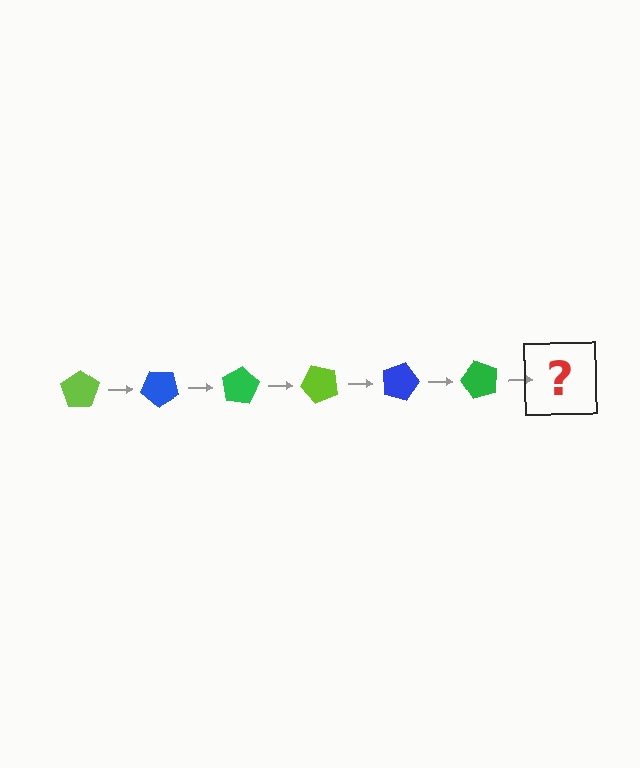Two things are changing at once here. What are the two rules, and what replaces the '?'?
The two rules are that it rotates 40 degrees each step and the color cycles through lime, blue, and green. The '?' should be a lime pentagon, rotated 240 degrees from the start.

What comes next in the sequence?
The next element should be a lime pentagon, rotated 240 degrees from the start.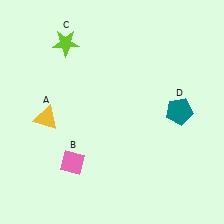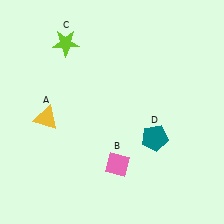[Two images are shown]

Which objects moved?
The objects that moved are: the pink diamond (B), the teal pentagon (D).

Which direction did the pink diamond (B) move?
The pink diamond (B) moved right.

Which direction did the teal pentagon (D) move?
The teal pentagon (D) moved down.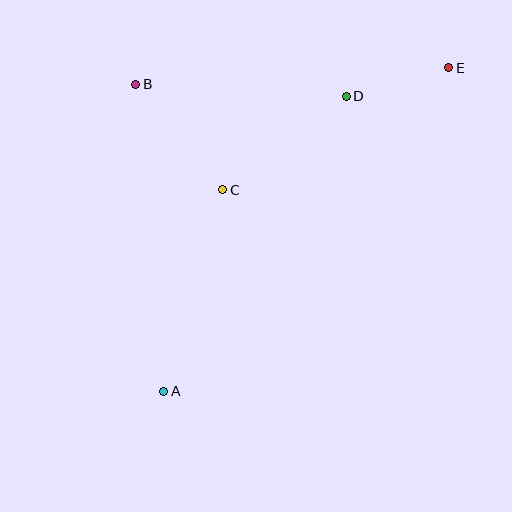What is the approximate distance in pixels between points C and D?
The distance between C and D is approximately 155 pixels.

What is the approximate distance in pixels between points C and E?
The distance between C and E is approximately 257 pixels.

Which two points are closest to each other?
Points D and E are closest to each other.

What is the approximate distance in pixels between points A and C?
The distance between A and C is approximately 210 pixels.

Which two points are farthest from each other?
Points A and E are farthest from each other.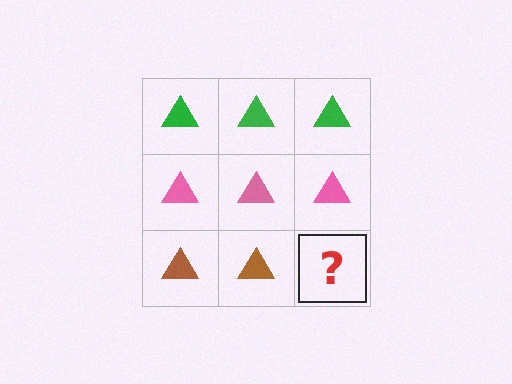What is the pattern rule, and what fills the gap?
The rule is that each row has a consistent color. The gap should be filled with a brown triangle.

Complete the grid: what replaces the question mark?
The question mark should be replaced with a brown triangle.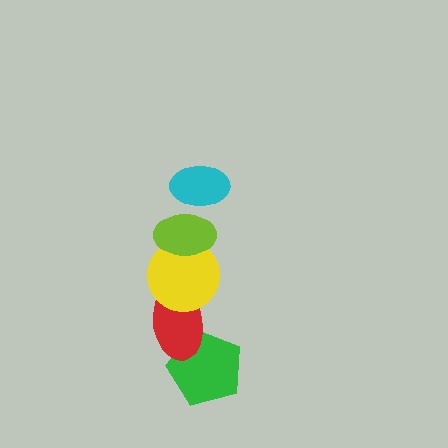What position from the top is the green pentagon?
The green pentagon is 5th from the top.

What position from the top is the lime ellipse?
The lime ellipse is 2nd from the top.